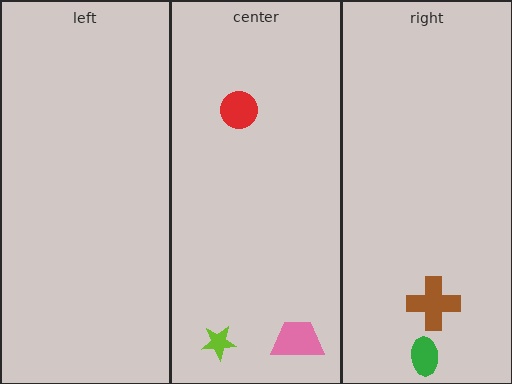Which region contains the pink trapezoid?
The center region.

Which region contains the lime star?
The center region.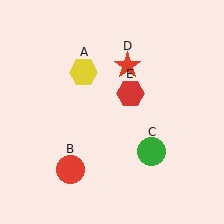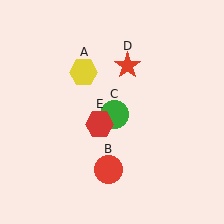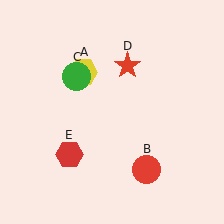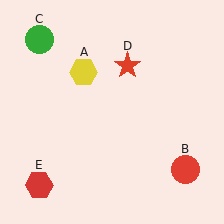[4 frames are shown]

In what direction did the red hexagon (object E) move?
The red hexagon (object E) moved down and to the left.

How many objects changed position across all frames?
3 objects changed position: red circle (object B), green circle (object C), red hexagon (object E).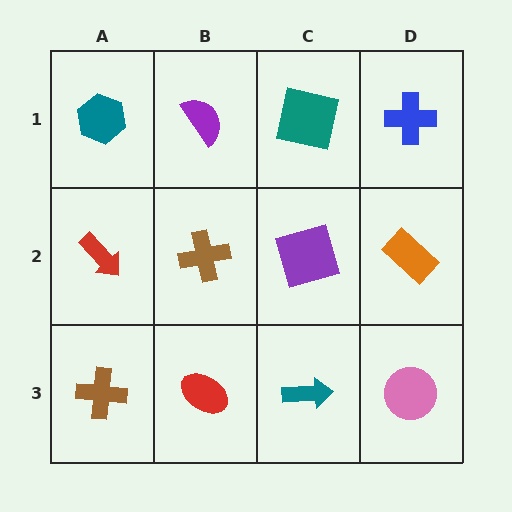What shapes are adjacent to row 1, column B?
A brown cross (row 2, column B), a teal hexagon (row 1, column A), a teal square (row 1, column C).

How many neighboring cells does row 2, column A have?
3.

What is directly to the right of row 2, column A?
A brown cross.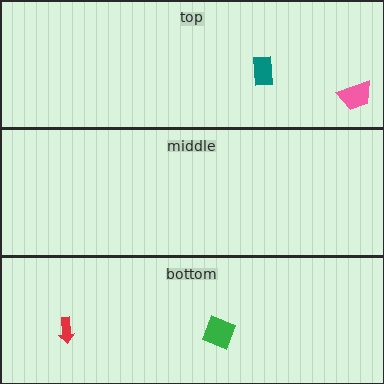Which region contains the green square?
The bottom region.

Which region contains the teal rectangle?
The top region.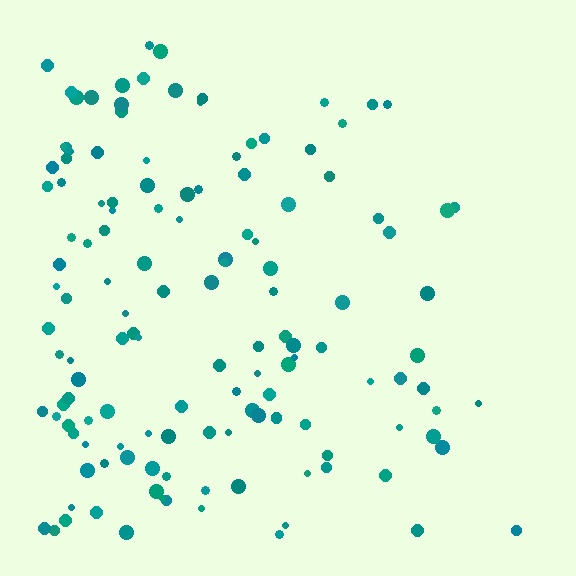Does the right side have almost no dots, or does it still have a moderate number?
Still a moderate number, just noticeably fewer than the left.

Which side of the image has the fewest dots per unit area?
The right.